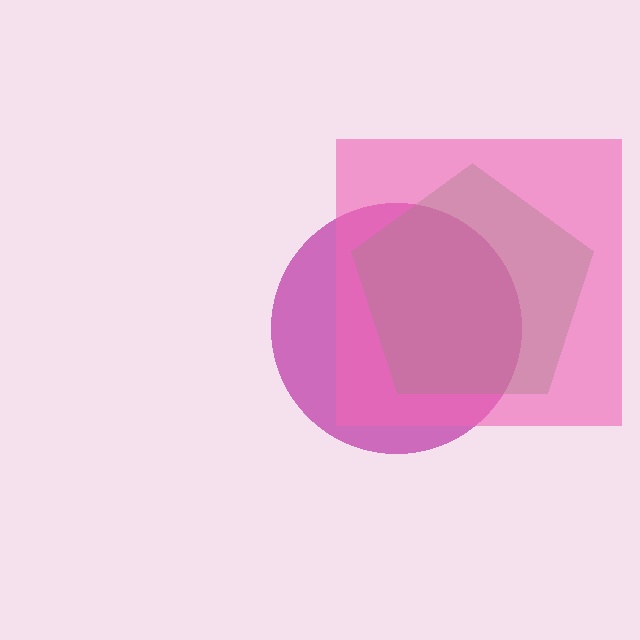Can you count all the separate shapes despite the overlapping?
Yes, there are 3 separate shapes.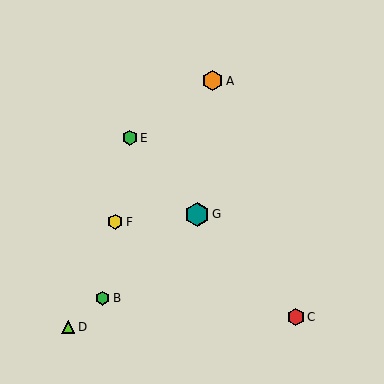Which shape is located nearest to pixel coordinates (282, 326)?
The red hexagon (labeled C) at (296, 317) is nearest to that location.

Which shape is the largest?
The teal hexagon (labeled G) is the largest.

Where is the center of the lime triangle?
The center of the lime triangle is at (68, 327).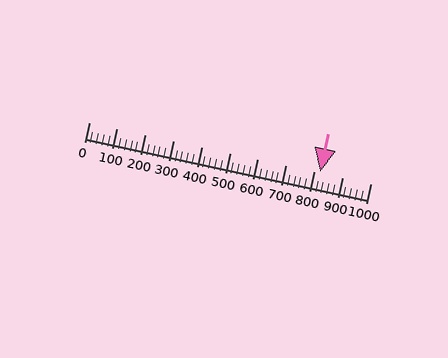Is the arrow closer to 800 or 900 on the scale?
The arrow is closer to 800.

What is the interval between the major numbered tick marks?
The major tick marks are spaced 100 units apart.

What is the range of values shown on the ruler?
The ruler shows values from 0 to 1000.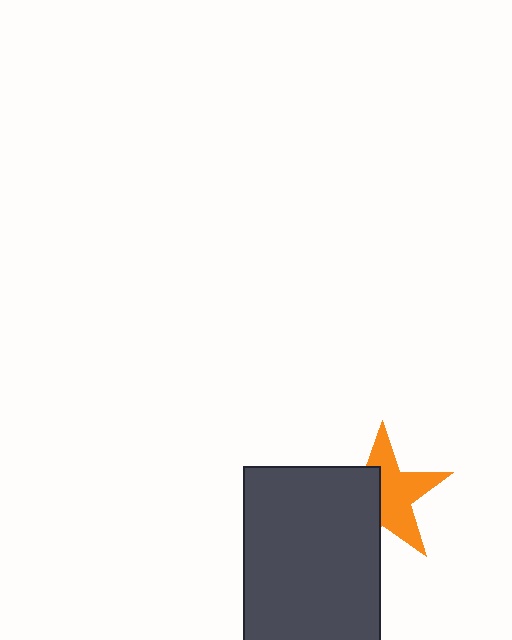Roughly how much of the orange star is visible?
About half of it is visible (roughly 56%).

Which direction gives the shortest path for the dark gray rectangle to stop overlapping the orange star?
Moving left gives the shortest separation.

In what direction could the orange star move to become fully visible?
The orange star could move right. That would shift it out from behind the dark gray rectangle entirely.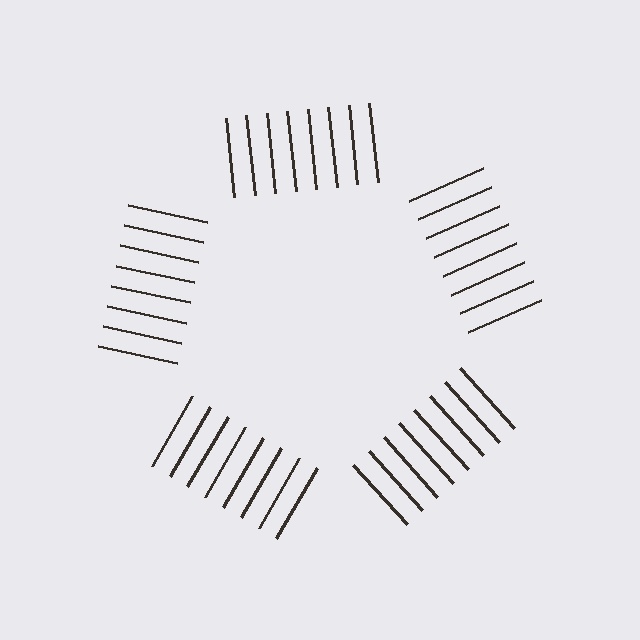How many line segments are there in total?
40 — 8 along each of the 5 edges.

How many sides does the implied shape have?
5 sides — the line-ends trace a pentagon.